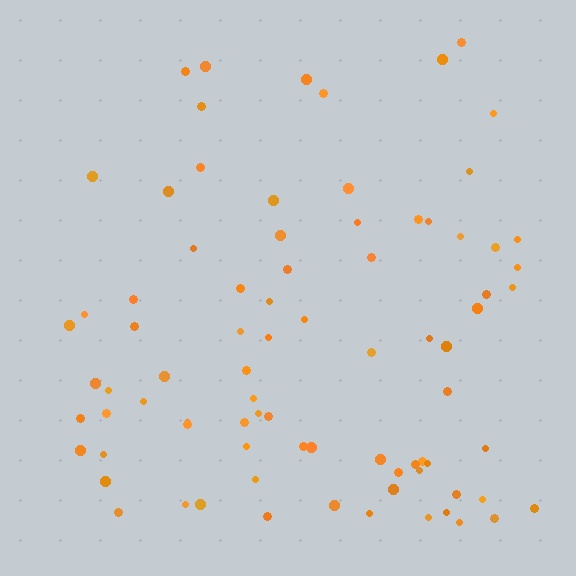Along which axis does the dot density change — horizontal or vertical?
Vertical.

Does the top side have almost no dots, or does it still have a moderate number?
Still a moderate number, just noticeably fewer than the bottom.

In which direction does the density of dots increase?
From top to bottom, with the bottom side densest.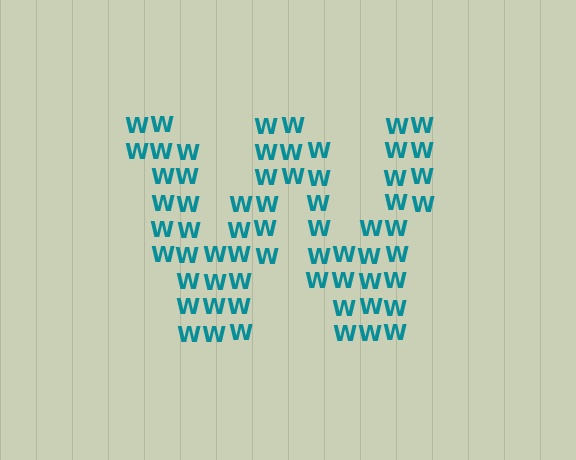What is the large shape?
The large shape is the letter W.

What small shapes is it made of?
It is made of small letter W's.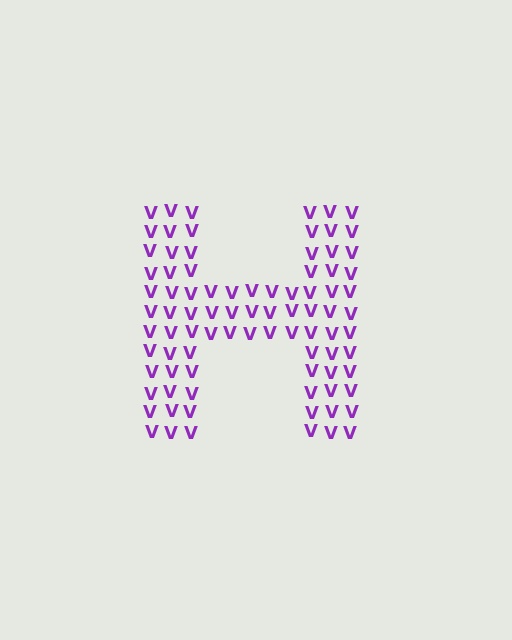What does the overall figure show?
The overall figure shows the letter H.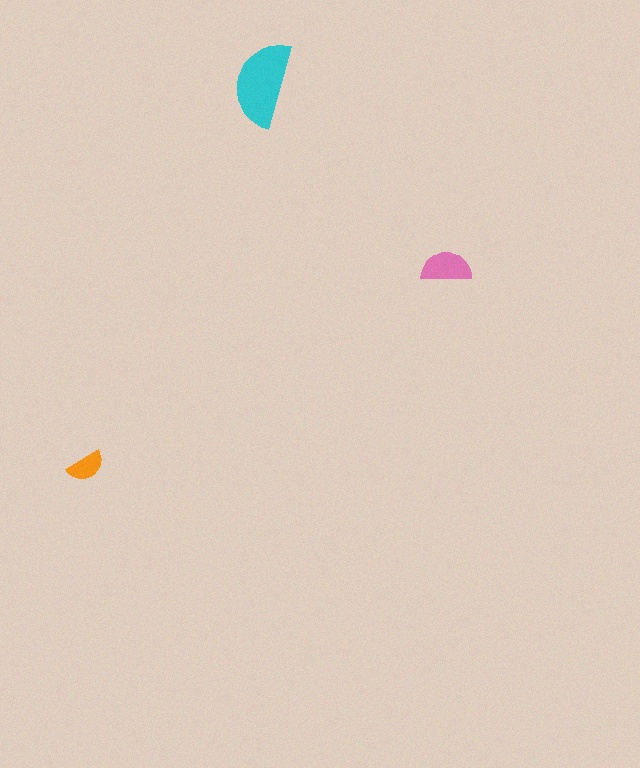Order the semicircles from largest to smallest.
the cyan one, the pink one, the orange one.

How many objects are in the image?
There are 3 objects in the image.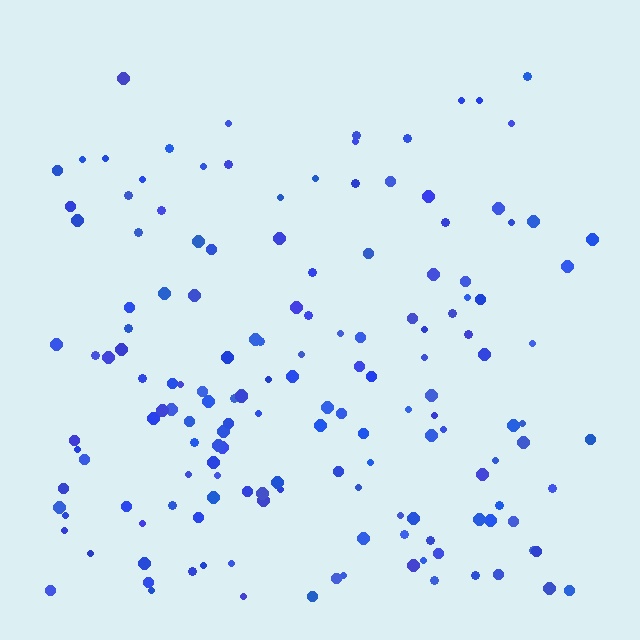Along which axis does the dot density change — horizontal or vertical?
Vertical.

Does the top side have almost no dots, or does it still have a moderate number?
Still a moderate number, just noticeably fewer than the bottom.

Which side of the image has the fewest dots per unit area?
The top.